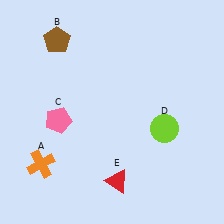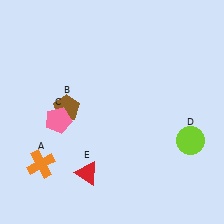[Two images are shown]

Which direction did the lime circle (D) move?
The lime circle (D) moved right.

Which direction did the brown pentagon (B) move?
The brown pentagon (B) moved down.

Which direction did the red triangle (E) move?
The red triangle (E) moved left.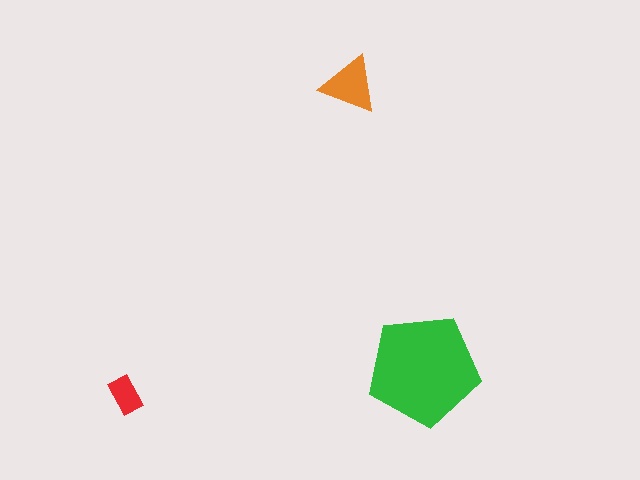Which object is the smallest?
The red rectangle.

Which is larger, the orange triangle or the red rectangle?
The orange triangle.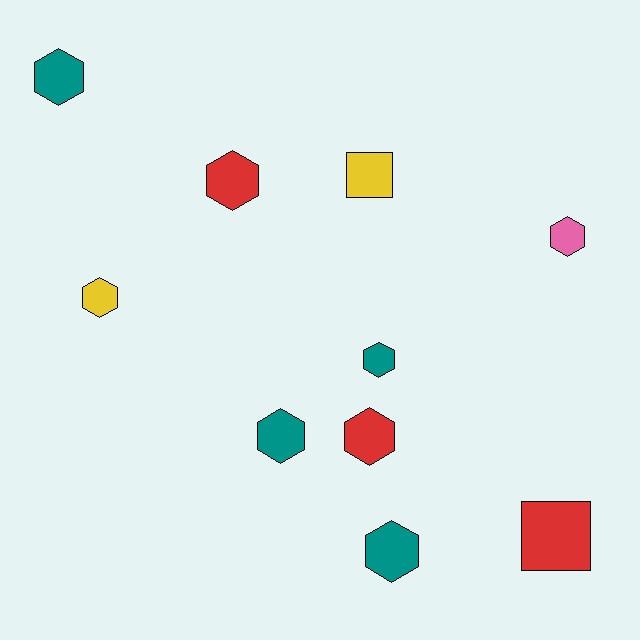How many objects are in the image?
There are 10 objects.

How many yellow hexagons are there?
There is 1 yellow hexagon.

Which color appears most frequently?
Teal, with 4 objects.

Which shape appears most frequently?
Hexagon, with 8 objects.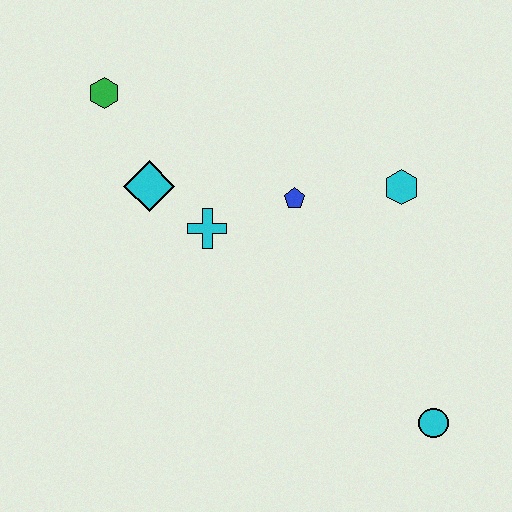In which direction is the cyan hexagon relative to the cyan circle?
The cyan hexagon is above the cyan circle.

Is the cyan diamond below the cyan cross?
No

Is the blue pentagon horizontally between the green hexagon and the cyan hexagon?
Yes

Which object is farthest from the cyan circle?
The green hexagon is farthest from the cyan circle.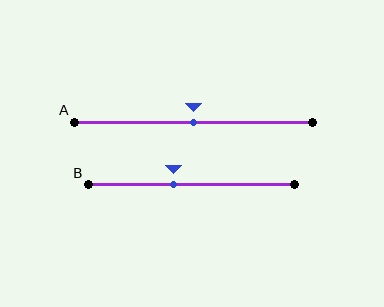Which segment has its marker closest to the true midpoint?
Segment A has its marker closest to the true midpoint.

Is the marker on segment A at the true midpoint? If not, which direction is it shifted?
Yes, the marker on segment A is at the true midpoint.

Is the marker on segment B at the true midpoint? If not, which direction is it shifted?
No, the marker on segment B is shifted to the left by about 9% of the segment length.